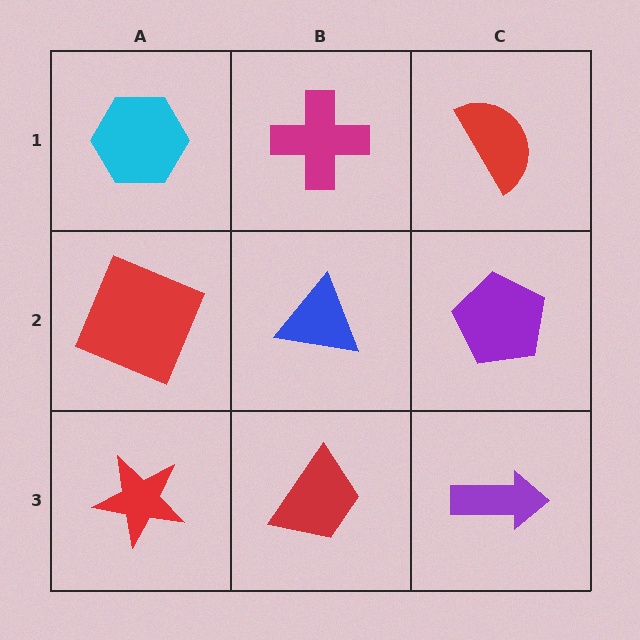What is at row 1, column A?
A cyan hexagon.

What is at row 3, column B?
A red trapezoid.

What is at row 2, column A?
A red square.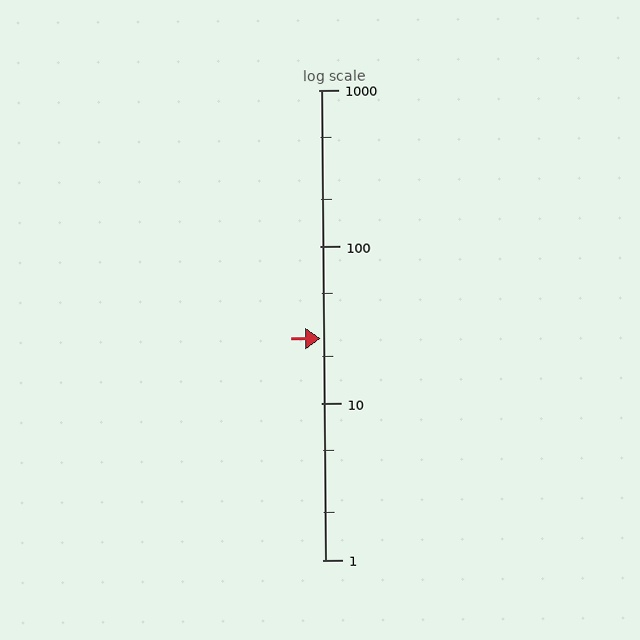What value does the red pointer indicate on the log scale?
The pointer indicates approximately 26.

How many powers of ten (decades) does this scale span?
The scale spans 3 decades, from 1 to 1000.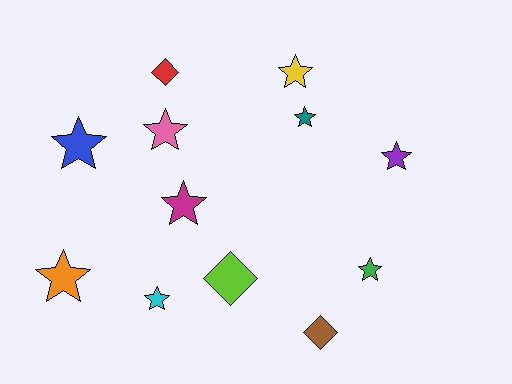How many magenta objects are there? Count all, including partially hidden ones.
There is 1 magenta object.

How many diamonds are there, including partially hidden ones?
There are 3 diamonds.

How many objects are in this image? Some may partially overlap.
There are 12 objects.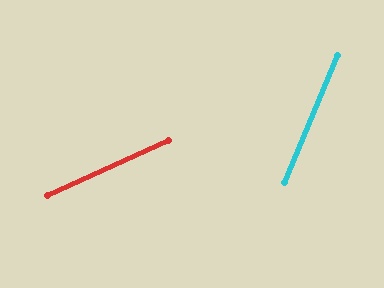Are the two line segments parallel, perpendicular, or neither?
Neither parallel nor perpendicular — they differ by about 43°.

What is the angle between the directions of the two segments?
Approximately 43 degrees.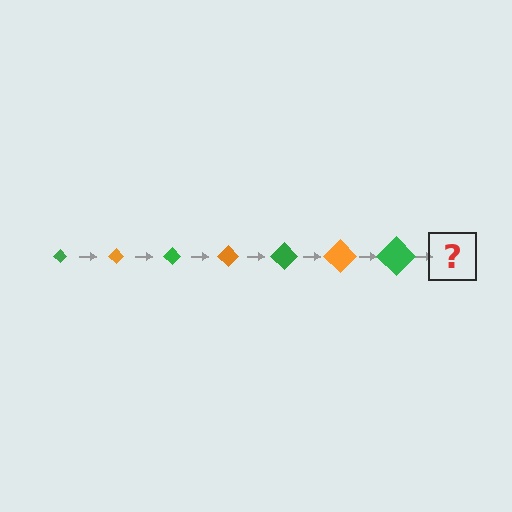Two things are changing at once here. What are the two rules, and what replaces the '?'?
The two rules are that the diamond grows larger each step and the color cycles through green and orange. The '?' should be an orange diamond, larger than the previous one.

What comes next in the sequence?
The next element should be an orange diamond, larger than the previous one.